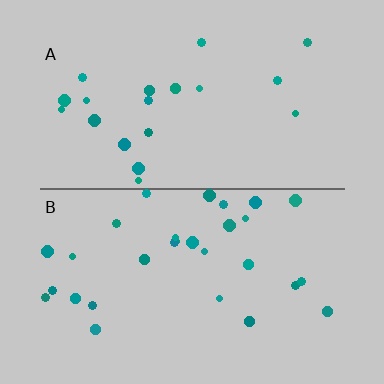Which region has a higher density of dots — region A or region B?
B (the bottom).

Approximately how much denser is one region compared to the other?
Approximately 1.6× — region B over region A.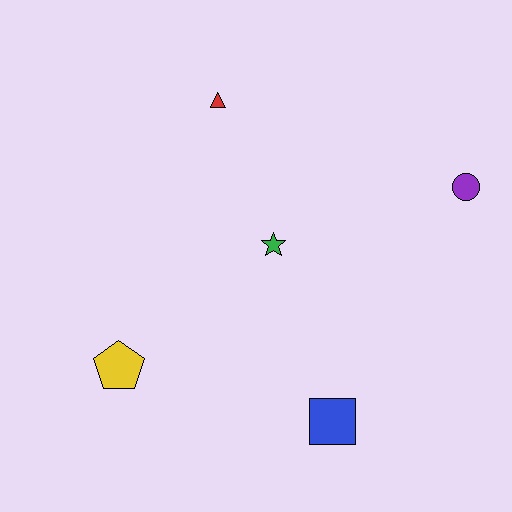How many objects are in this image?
There are 5 objects.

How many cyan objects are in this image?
There are no cyan objects.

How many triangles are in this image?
There is 1 triangle.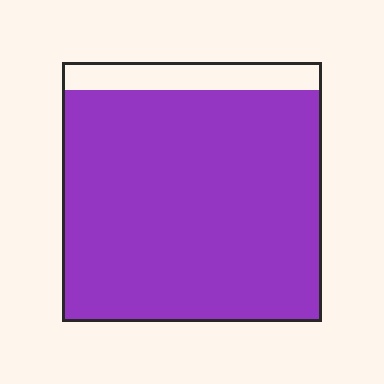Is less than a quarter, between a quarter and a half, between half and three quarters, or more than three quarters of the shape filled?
More than three quarters.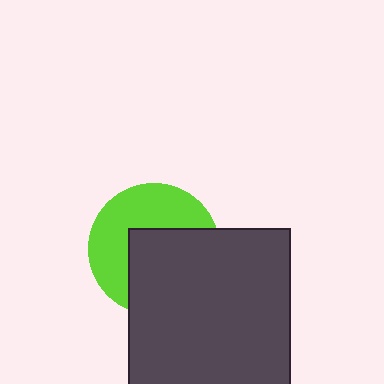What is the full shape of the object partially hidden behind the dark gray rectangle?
The partially hidden object is a lime circle.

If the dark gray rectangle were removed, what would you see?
You would see the complete lime circle.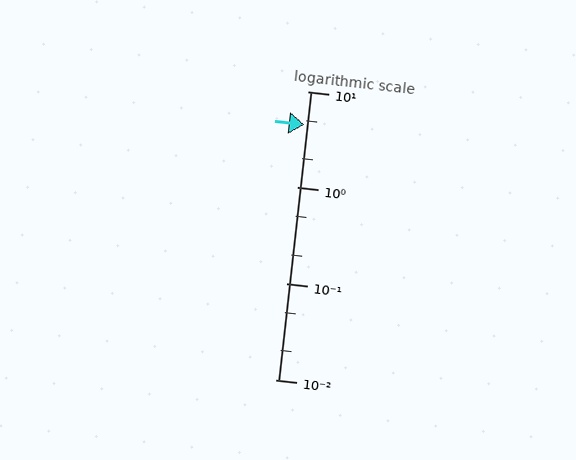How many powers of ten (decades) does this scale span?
The scale spans 3 decades, from 0.01 to 10.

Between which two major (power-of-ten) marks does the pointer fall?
The pointer is between 1 and 10.